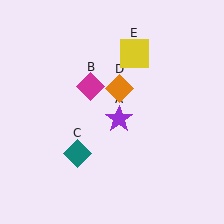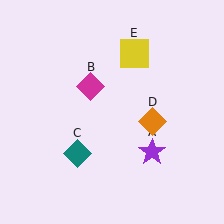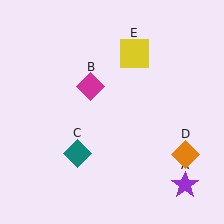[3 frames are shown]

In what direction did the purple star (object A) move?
The purple star (object A) moved down and to the right.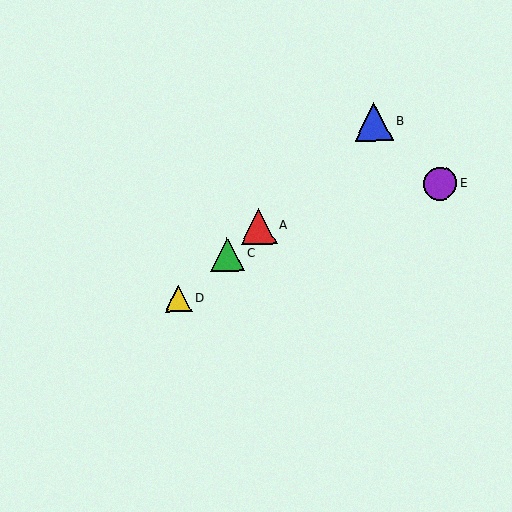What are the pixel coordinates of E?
Object E is at (440, 184).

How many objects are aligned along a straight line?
4 objects (A, B, C, D) are aligned along a straight line.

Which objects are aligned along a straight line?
Objects A, B, C, D are aligned along a straight line.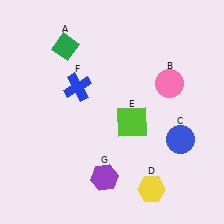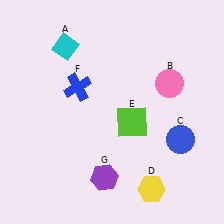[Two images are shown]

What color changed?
The diamond (A) changed from green in Image 1 to cyan in Image 2.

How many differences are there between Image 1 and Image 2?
There is 1 difference between the two images.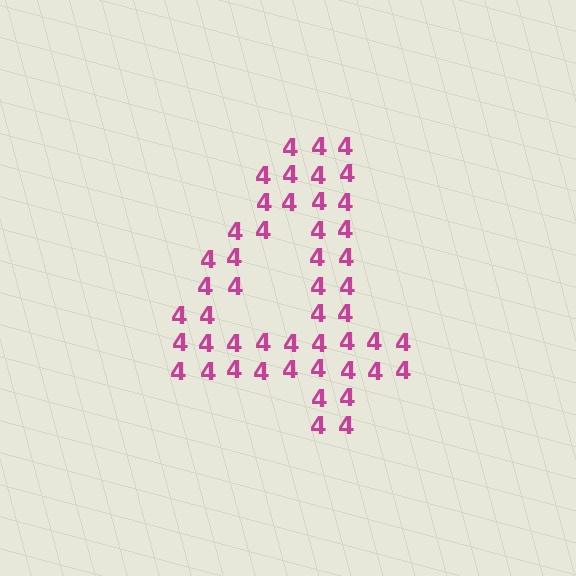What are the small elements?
The small elements are digit 4's.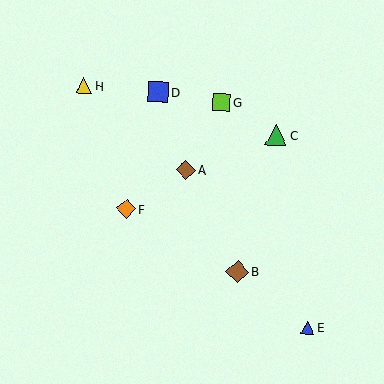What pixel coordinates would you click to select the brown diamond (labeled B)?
Click at (237, 272) to select the brown diamond B.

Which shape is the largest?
The brown diamond (labeled B) is the largest.